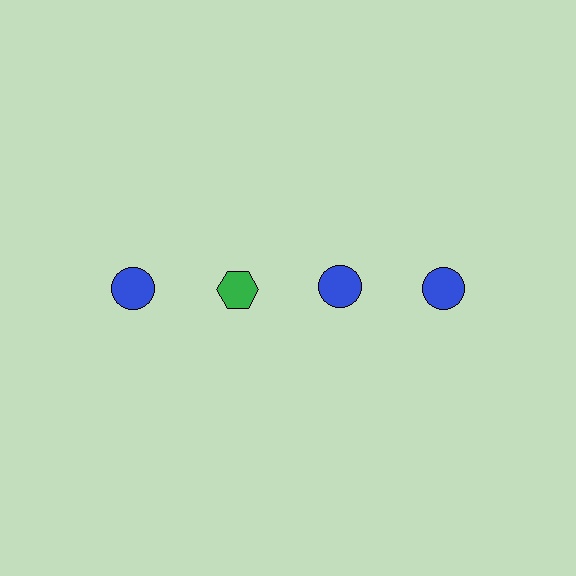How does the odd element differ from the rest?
It differs in both color (green instead of blue) and shape (hexagon instead of circle).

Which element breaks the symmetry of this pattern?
The green hexagon in the top row, second from left column breaks the symmetry. All other shapes are blue circles.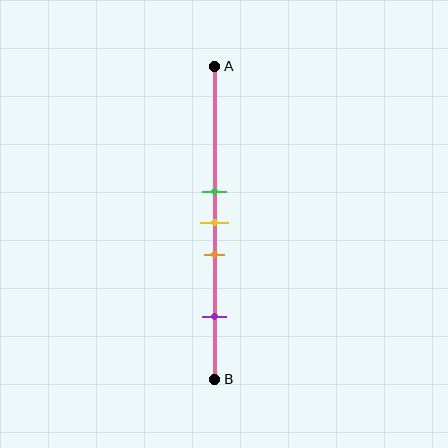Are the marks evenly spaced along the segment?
No, the marks are not evenly spaced.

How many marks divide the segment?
There are 4 marks dividing the segment.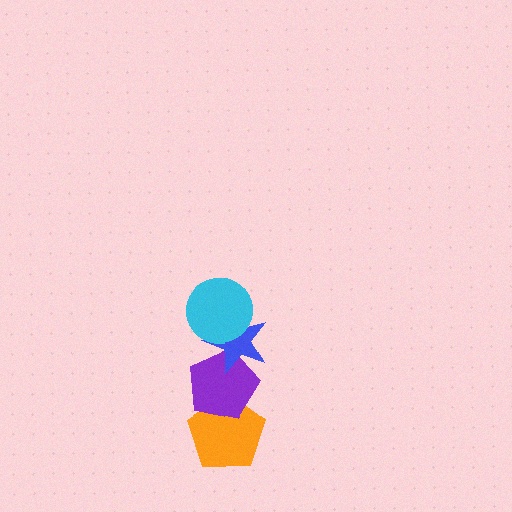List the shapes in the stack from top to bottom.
From top to bottom: the cyan circle, the blue star, the purple pentagon, the orange pentagon.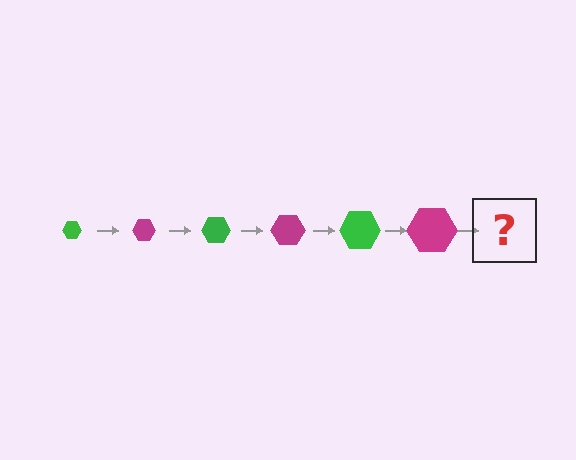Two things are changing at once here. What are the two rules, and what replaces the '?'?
The two rules are that the hexagon grows larger each step and the color cycles through green and magenta. The '?' should be a green hexagon, larger than the previous one.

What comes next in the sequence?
The next element should be a green hexagon, larger than the previous one.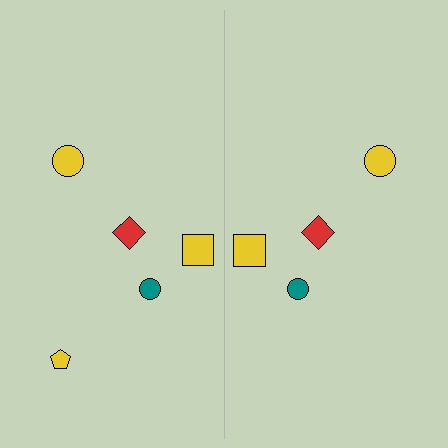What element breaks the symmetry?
A yellow pentagon is missing from the right side.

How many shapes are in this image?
There are 9 shapes in this image.